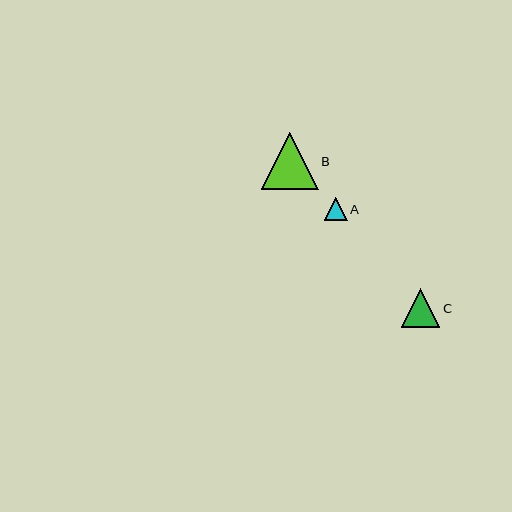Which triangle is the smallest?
Triangle A is the smallest with a size of approximately 23 pixels.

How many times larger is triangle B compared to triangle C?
Triangle B is approximately 1.5 times the size of triangle C.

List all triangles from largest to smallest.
From largest to smallest: B, C, A.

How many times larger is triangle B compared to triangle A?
Triangle B is approximately 2.5 times the size of triangle A.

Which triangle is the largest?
Triangle B is the largest with a size of approximately 57 pixels.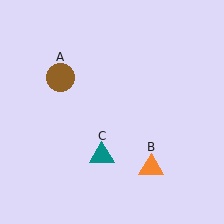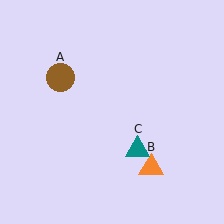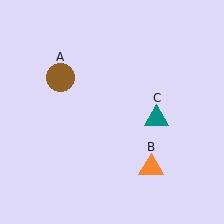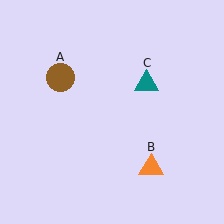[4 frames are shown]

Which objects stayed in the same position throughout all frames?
Brown circle (object A) and orange triangle (object B) remained stationary.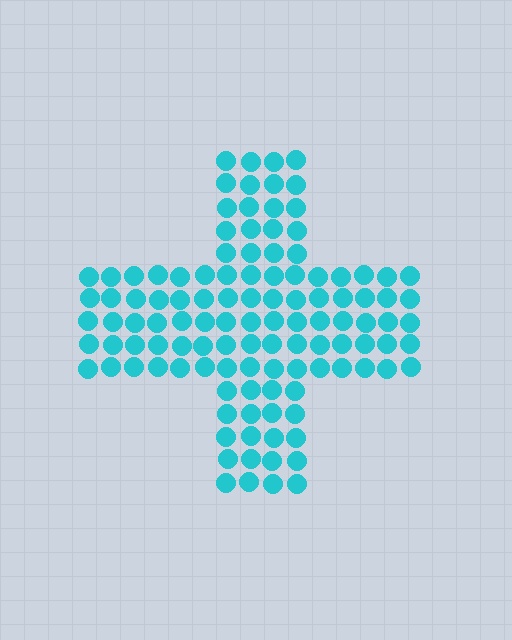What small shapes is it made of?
It is made of small circles.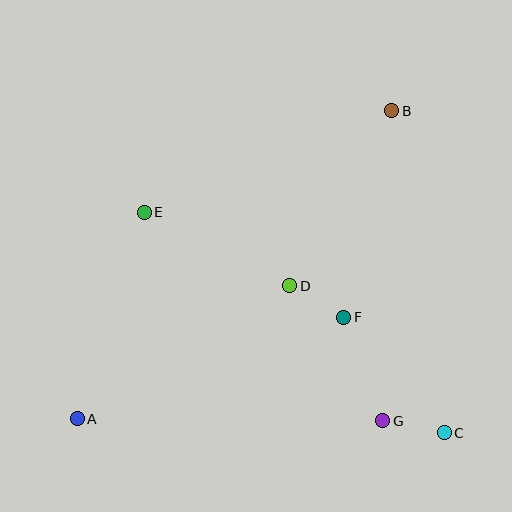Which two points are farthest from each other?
Points A and B are farthest from each other.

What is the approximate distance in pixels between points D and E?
The distance between D and E is approximately 163 pixels.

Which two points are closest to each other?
Points C and G are closest to each other.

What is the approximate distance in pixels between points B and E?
The distance between B and E is approximately 267 pixels.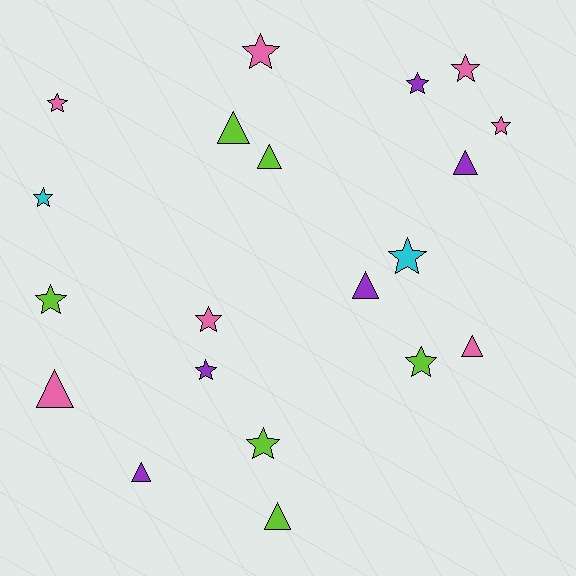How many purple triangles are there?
There are 3 purple triangles.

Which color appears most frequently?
Pink, with 7 objects.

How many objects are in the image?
There are 20 objects.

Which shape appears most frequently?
Star, with 12 objects.